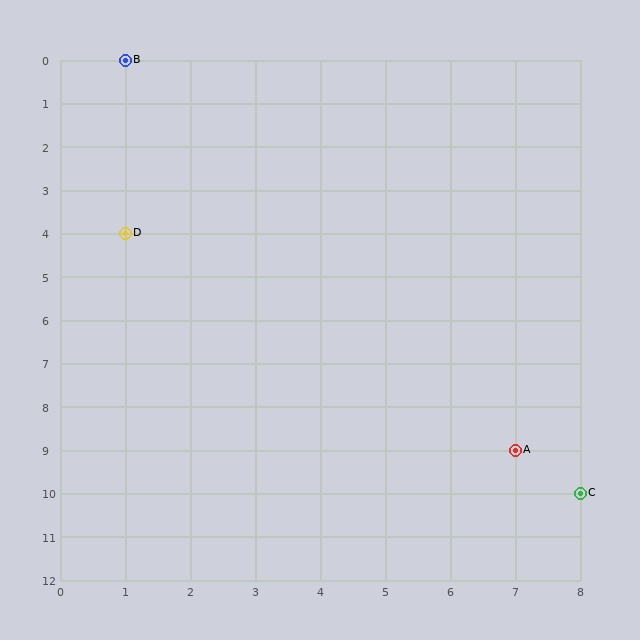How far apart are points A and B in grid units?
Points A and B are 6 columns and 9 rows apart (about 10.8 grid units diagonally).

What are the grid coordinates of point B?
Point B is at grid coordinates (1, 0).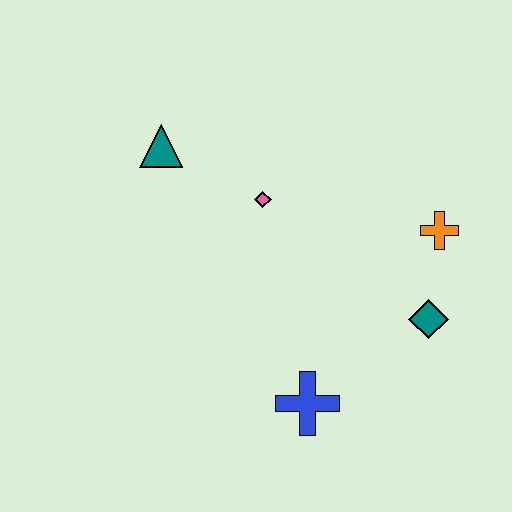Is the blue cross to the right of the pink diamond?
Yes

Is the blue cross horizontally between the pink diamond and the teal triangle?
No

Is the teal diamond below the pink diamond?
Yes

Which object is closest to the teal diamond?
The orange cross is closest to the teal diamond.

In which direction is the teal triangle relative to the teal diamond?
The teal triangle is to the left of the teal diamond.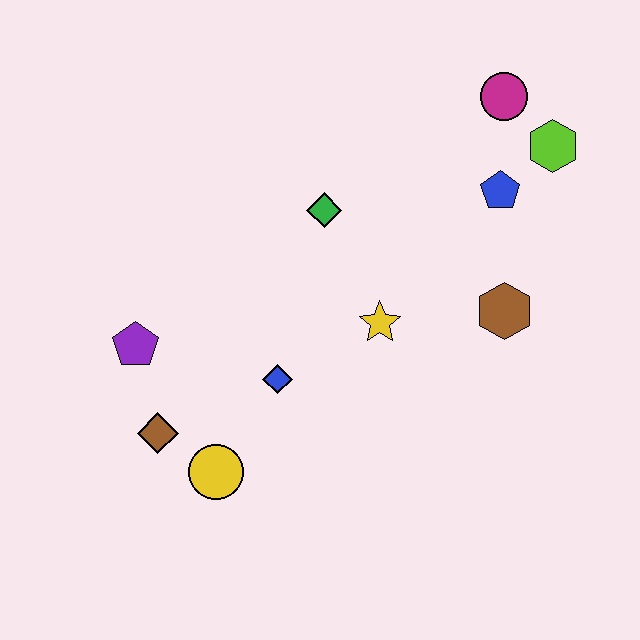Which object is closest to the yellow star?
The blue diamond is closest to the yellow star.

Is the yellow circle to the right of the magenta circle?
No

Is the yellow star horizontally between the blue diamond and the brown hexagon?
Yes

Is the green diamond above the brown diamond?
Yes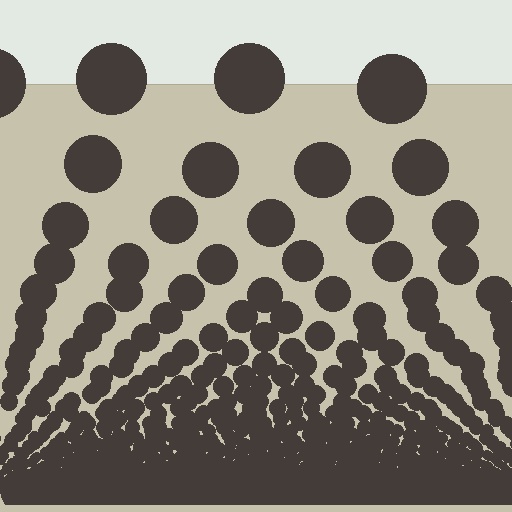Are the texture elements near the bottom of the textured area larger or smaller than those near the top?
Smaller. The gradient is inverted — elements near the bottom are smaller and denser.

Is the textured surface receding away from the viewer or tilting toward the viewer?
The surface appears to tilt toward the viewer. Texture elements get larger and sparser toward the top.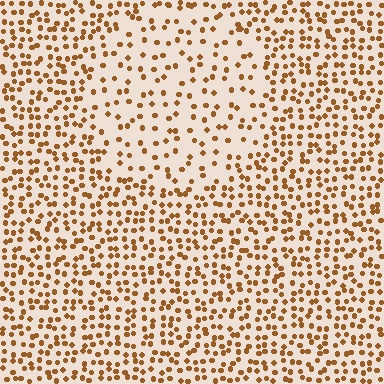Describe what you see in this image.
The image contains small brown elements arranged at two different densities. A circle-shaped region is visible where the elements are less densely packed than the surrounding area.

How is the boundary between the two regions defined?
The boundary is defined by a change in element density (approximately 2.0x ratio). All elements are the same color, size, and shape.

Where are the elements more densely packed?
The elements are more densely packed outside the circle boundary.